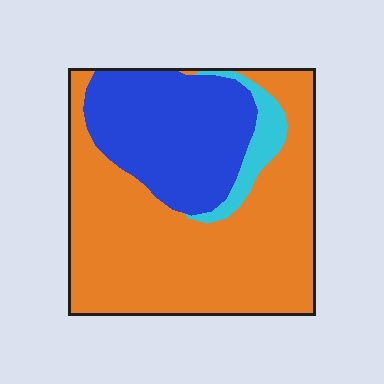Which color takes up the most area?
Orange, at roughly 65%.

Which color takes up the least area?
Cyan, at roughly 5%.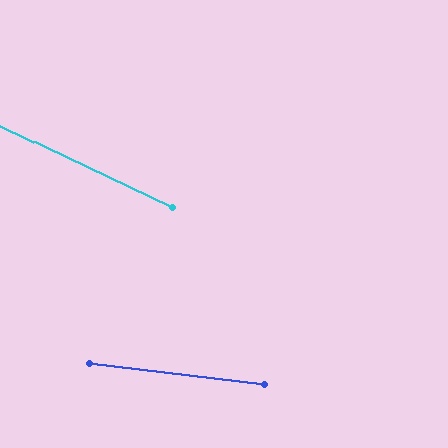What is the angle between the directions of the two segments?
Approximately 19 degrees.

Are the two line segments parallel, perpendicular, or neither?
Neither parallel nor perpendicular — they differ by about 19°.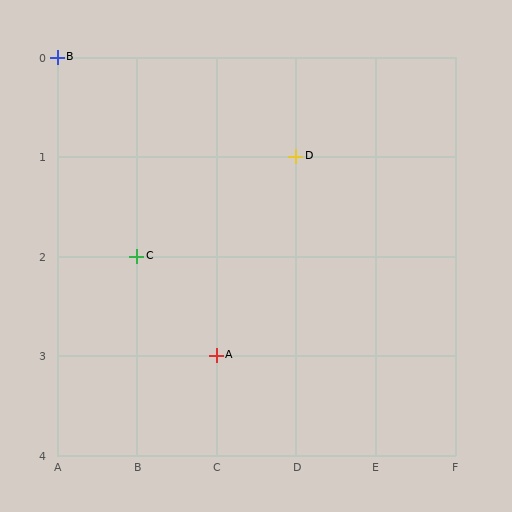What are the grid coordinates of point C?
Point C is at grid coordinates (B, 2).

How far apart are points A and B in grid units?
Points A and B are 2 columns and 3 rows apart (about 3.6 grid units diagonally).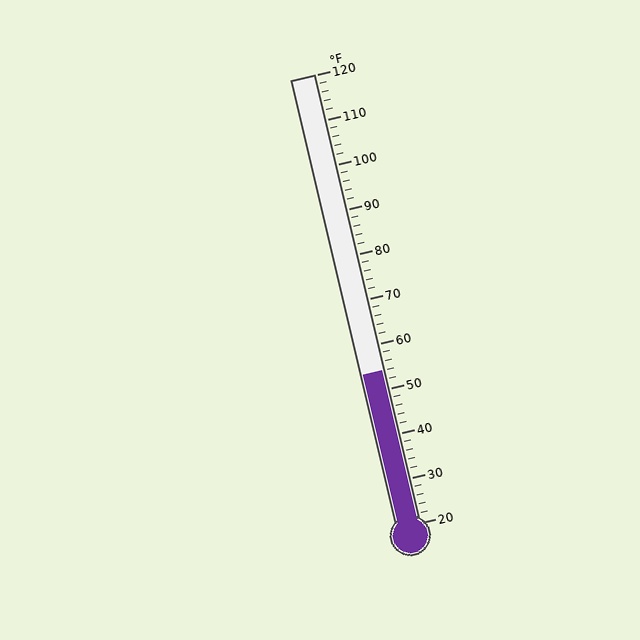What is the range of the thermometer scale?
The thermometer scale ranges from 20°F to 120°F.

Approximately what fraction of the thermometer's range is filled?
The thermometer is filled to approximately 35% of its range.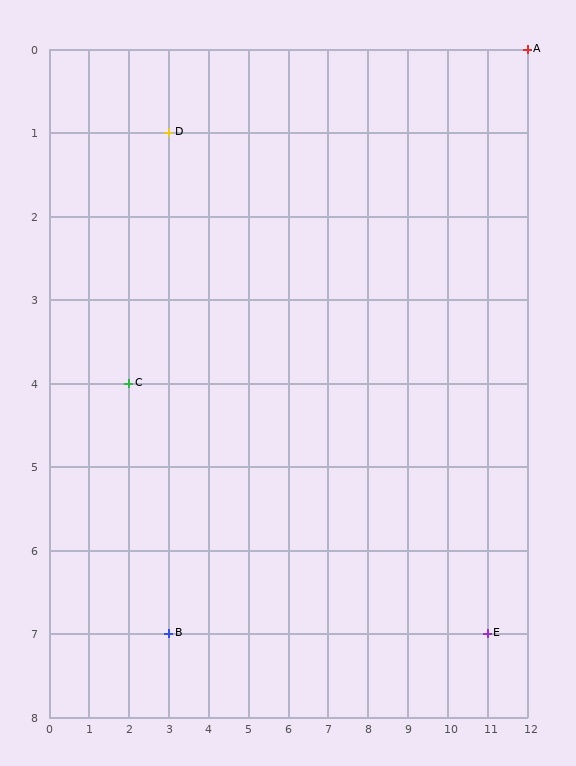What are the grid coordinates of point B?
Point B is at grid coordinates (3, 7).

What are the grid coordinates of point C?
Point C is at grid coordinates (2, 4).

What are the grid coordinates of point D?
Point D is at grid coordinates (3, 1).